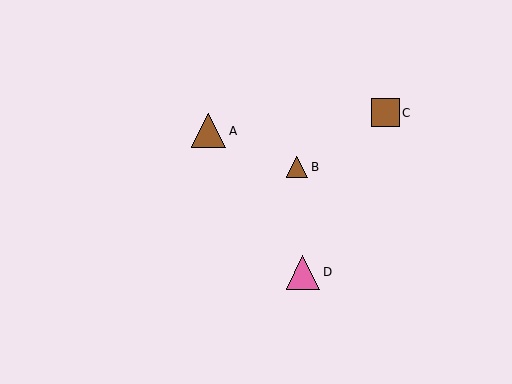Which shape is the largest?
The brown triangle (labeled A) is the largest.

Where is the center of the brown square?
The center of the brown square is at (385, 113).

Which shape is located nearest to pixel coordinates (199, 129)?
The brown triangle (labeled A) at (209, 131) is nearest to that location.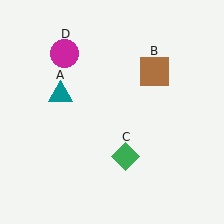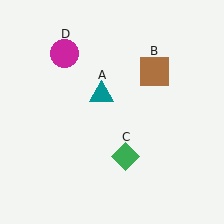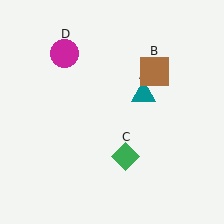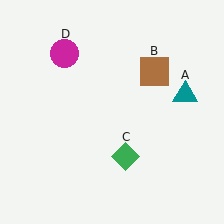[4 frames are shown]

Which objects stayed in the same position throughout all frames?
Brown square (object B) and green diamond (object C) and magenta circle (object D) remained stationary.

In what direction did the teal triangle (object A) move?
The teal triangle (object A) moved right.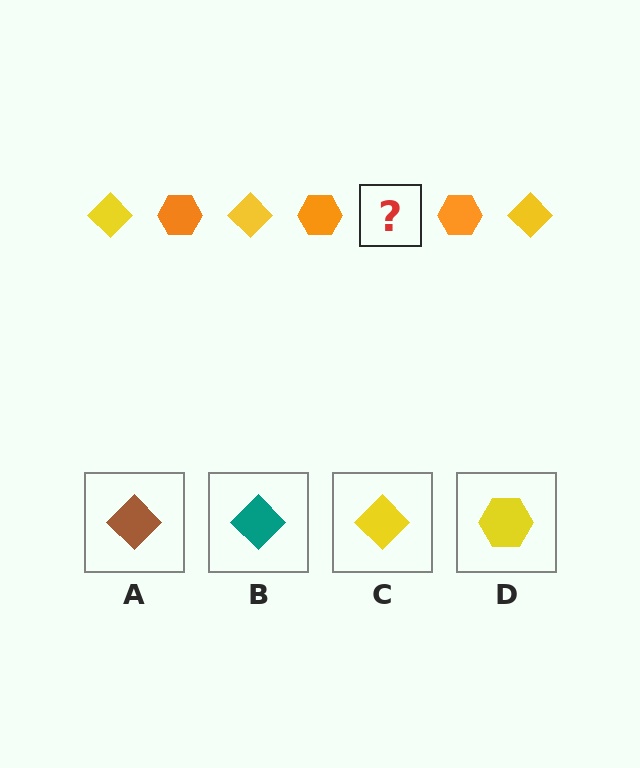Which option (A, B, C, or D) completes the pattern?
C.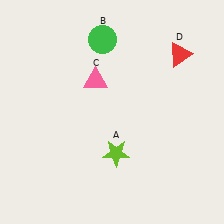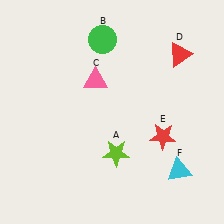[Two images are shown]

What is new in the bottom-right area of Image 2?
A red star (E) was added in the bottom-right area of Image 2.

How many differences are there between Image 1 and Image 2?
There are 2 differences between the two images.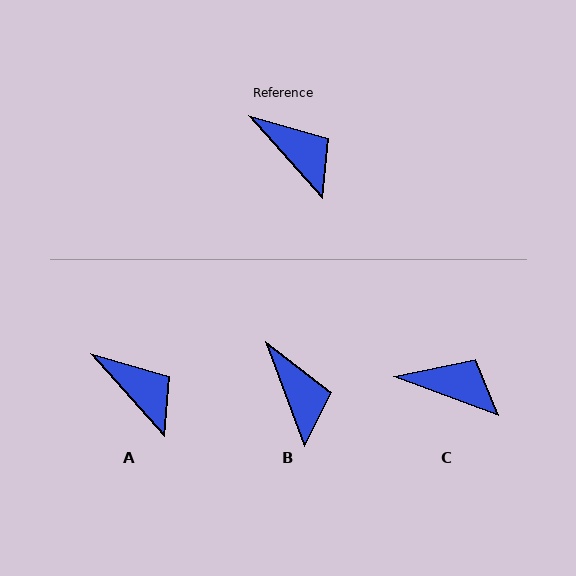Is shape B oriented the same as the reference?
No, it is off by about 22 degrees.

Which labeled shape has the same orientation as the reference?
A.